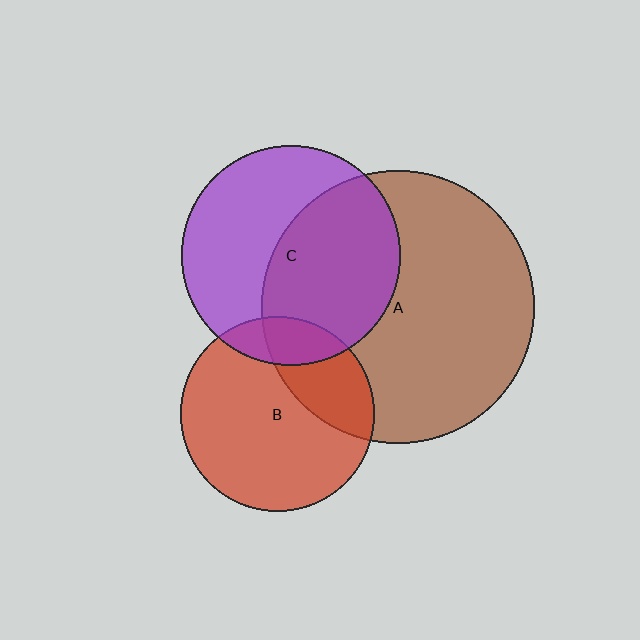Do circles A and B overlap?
Yes.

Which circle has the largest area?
Circle A (brown).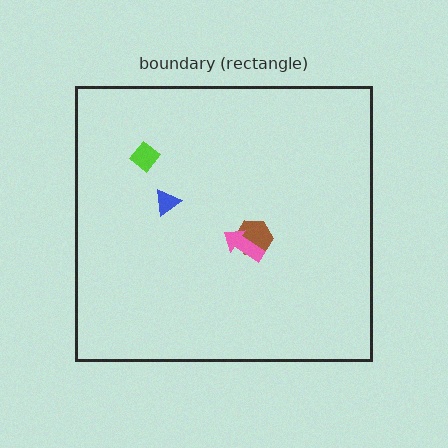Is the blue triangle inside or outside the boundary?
Inside.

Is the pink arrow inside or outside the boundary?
Inside.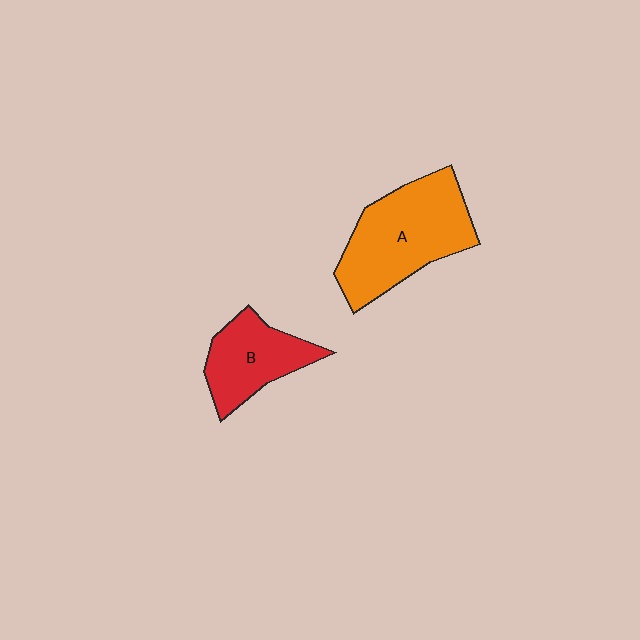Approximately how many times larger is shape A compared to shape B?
Approximately 1.6 times.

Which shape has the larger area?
Shape A (orange).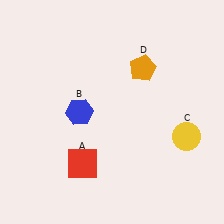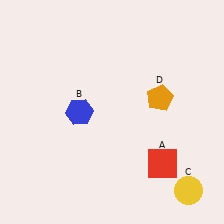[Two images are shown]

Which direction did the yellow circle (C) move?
The yellow circle (C) moved down.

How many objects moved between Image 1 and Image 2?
3 objects moved between the two images.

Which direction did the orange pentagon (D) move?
The orange pentagon (D) moved down.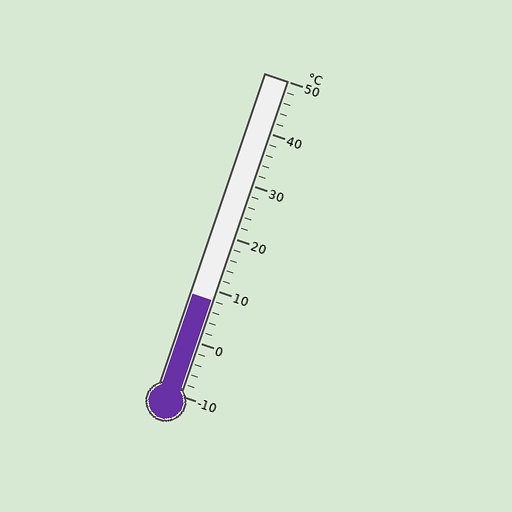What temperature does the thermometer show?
The thermometer shows approximately 8°C.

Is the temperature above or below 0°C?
The temperature is above 0°C.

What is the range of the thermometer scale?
The thermometer scale ranges from -10°C to 50°C.